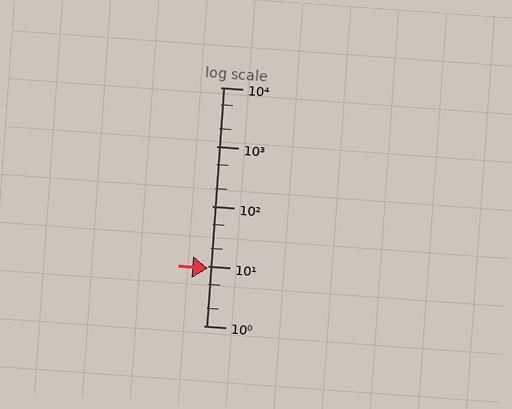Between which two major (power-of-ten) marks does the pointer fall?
The pointer is between 1 and 10.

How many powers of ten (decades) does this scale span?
The scale spans 4 decades, from 1 to 10000.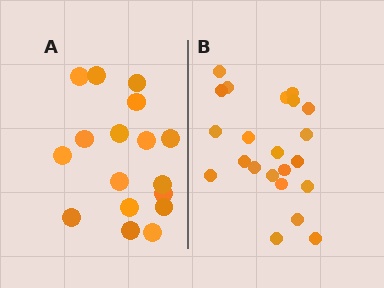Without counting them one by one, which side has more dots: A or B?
Region B (the right region) has more dots.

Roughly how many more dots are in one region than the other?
Region B has about 5 more dots than region A.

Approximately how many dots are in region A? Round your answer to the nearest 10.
About 20 dots. (The exact count is 17, which rounds to 20.)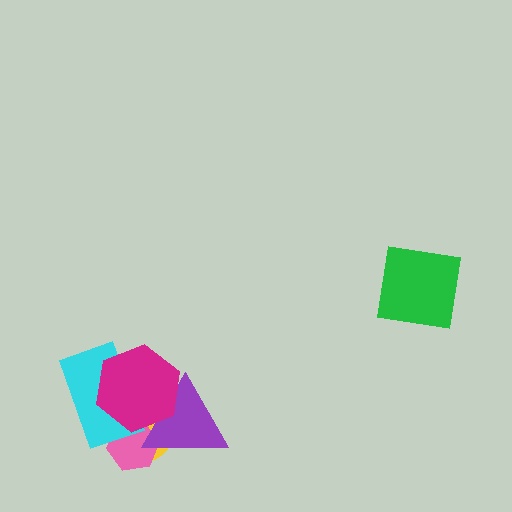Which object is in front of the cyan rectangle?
The magenta hexagon is in front of the cyan rectangle.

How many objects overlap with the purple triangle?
3 objects overlap with the purple triangle.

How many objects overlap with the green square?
0 objects overlap with the green square.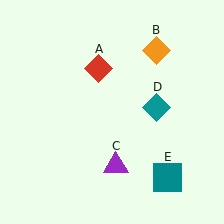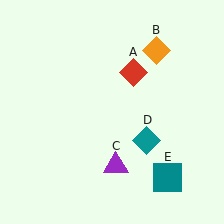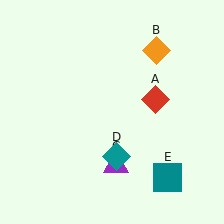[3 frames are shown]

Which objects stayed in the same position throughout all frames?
Orange diamond (object B) and purple triangle (object C) and teal square (object E) remained stationary.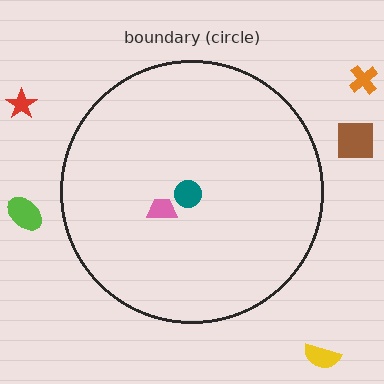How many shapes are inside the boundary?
2 inside, 5 outside.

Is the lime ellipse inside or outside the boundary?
Outside.